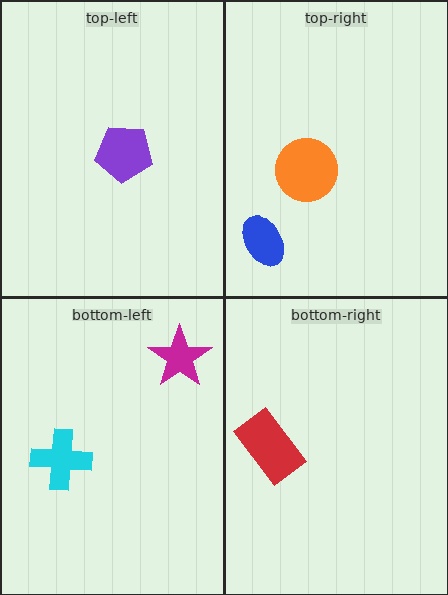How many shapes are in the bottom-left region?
2.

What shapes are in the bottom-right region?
The red rectangle.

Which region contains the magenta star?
The bottom-left region.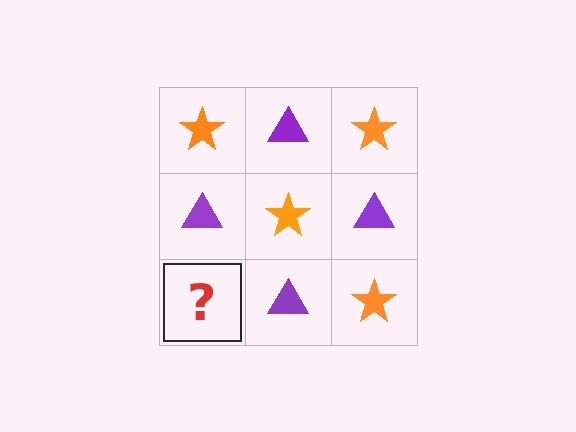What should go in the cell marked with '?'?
The missing cell should contain an orange star.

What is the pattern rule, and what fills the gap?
The rule is that it alternates orange star and purple triangle in a checkerboard pattern. The gap should be filled with an orange star.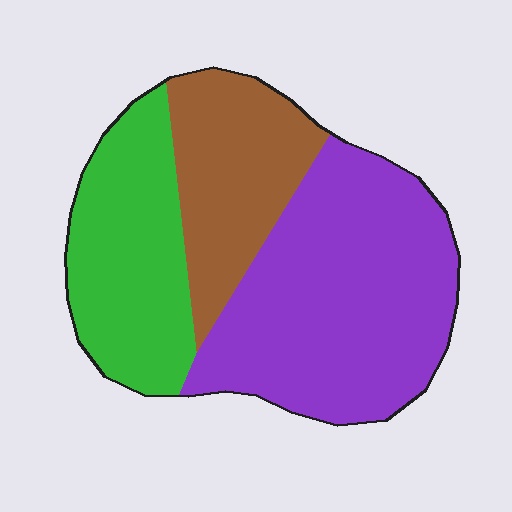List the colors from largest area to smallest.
From largest to smallest: purple, green, brown.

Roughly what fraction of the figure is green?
Green covers about 30% of the figure.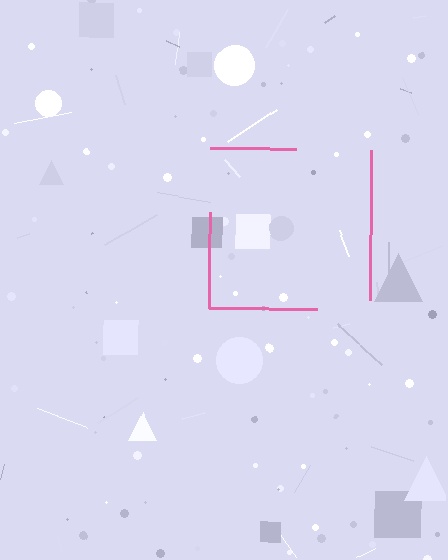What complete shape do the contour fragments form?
The contour fragments form a square.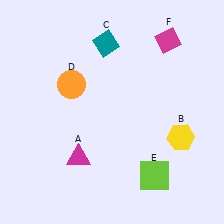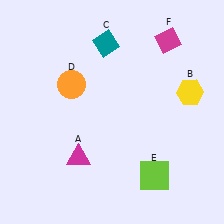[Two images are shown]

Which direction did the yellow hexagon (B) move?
The yellow hexagon (B) moved up.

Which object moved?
The yellow hexagon (B) moved up.